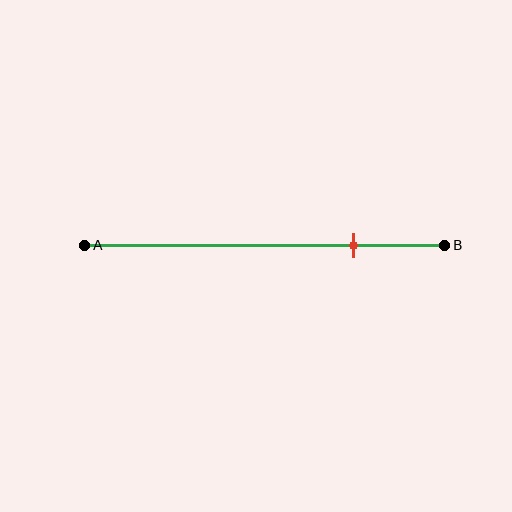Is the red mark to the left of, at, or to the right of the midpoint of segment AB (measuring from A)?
The red mark is to the right of the midpoint of segment AB.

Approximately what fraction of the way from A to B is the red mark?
The red mark is approximately 75% of the way from A to B.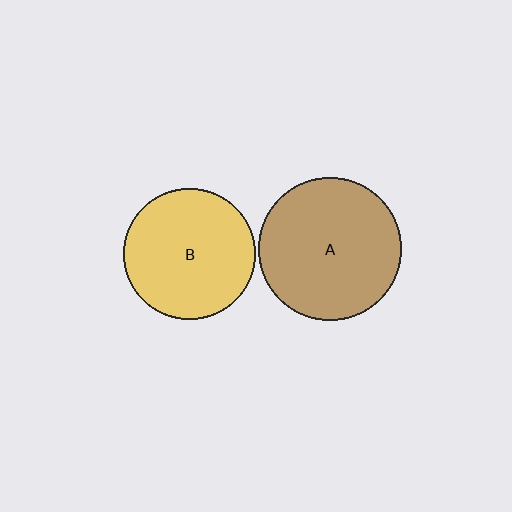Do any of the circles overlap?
No, none of the circles overlap.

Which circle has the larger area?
Circle A (brown).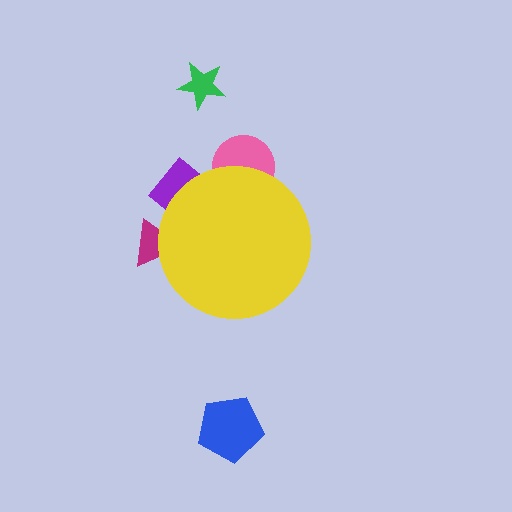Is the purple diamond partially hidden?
Yes, the purple diamond is partially hidden behind the yellow circle.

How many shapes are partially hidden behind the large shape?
3 shapes are partially hidden.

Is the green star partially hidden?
No, the green star is fully visible.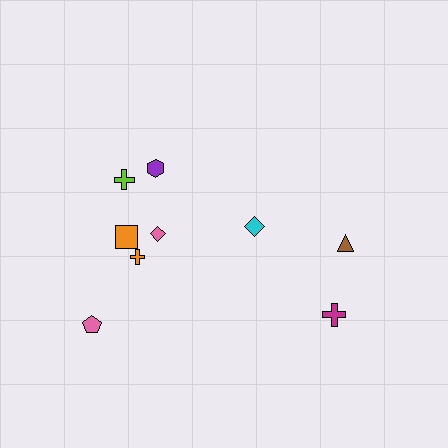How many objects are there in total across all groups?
There are 9 objects.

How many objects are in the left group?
There are 6 objects.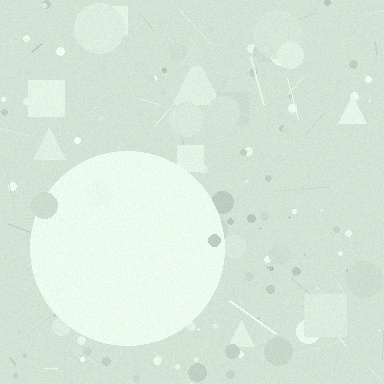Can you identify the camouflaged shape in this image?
The camouflaged shape is a circle.